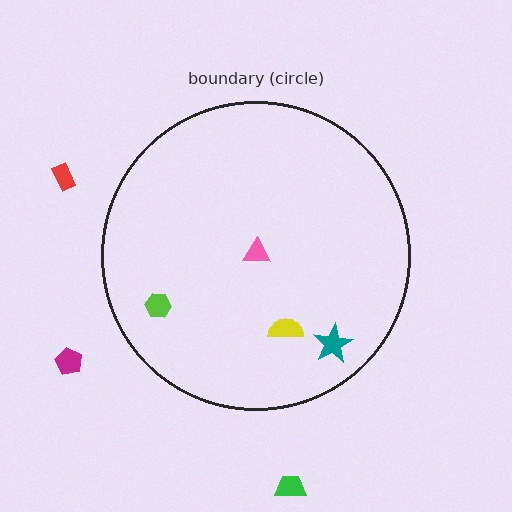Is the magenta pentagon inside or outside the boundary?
Outside.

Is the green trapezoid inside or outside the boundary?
Outside.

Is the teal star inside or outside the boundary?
Inside.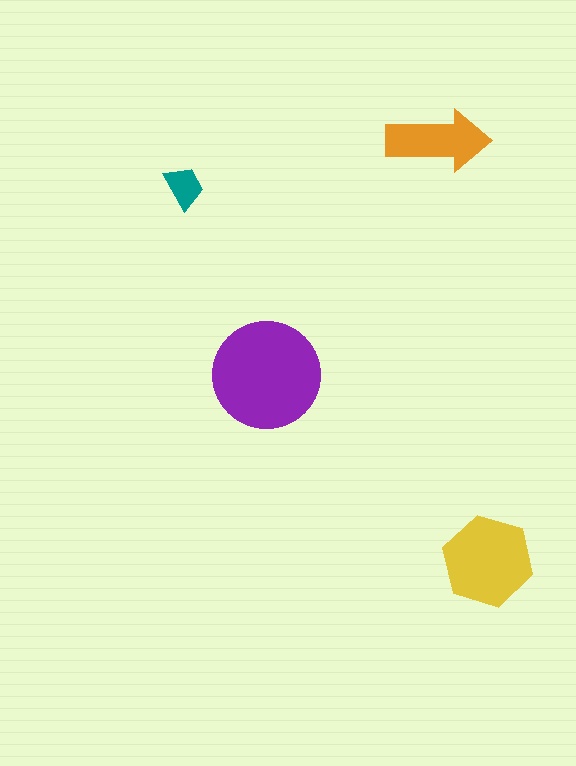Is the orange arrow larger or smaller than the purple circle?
Smaller.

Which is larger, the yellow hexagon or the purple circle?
The purple circle.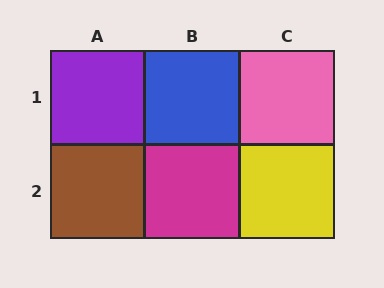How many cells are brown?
1 cell is brown.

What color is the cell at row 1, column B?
Blue.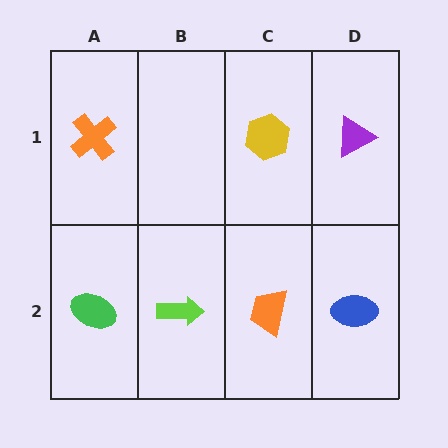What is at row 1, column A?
An orange cross.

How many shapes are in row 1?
3 shapes.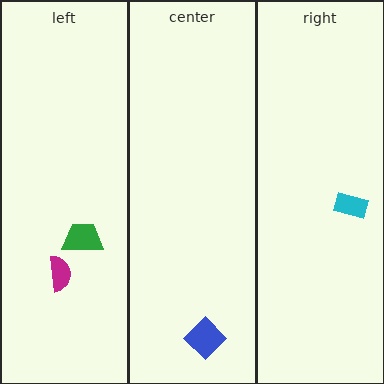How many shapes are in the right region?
1.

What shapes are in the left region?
The magenta semicircle, the green trapezoid.